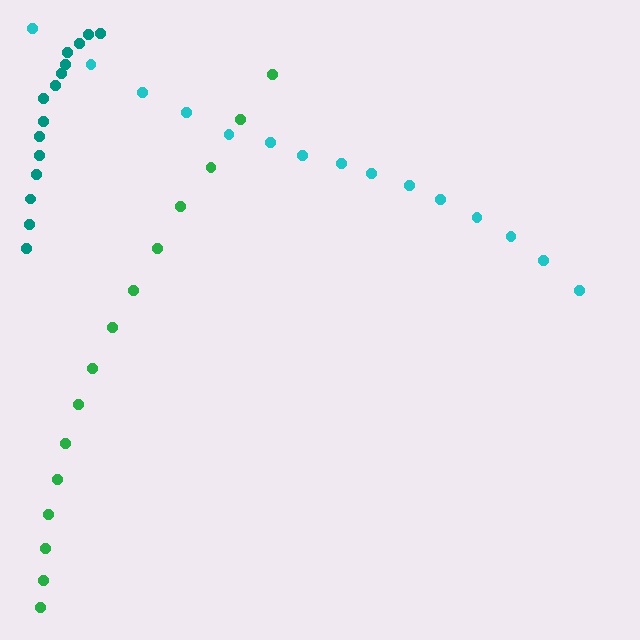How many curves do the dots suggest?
There are 3 distinct paths.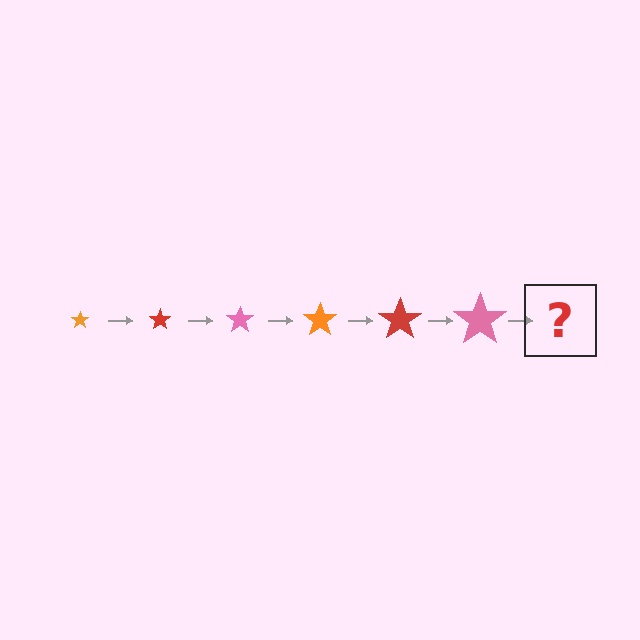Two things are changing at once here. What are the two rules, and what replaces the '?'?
The two rules are that the star grows larger each step and the color cycles through orange, red, and pink. The '?' should be an orange star, larger than the previous one.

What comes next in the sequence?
The next element should be an orange star, larger than the previous one.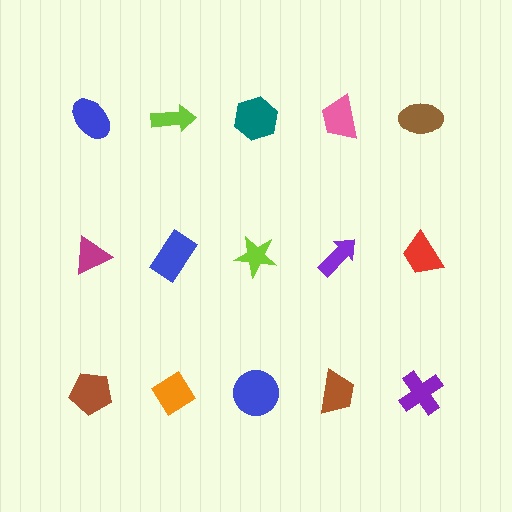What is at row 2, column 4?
A purple arrow.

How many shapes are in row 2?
5 shapes.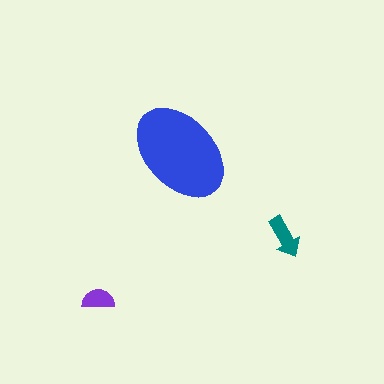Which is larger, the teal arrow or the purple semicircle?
The teal arrow.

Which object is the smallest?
The purple semicircle.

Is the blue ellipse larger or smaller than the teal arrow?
Larger.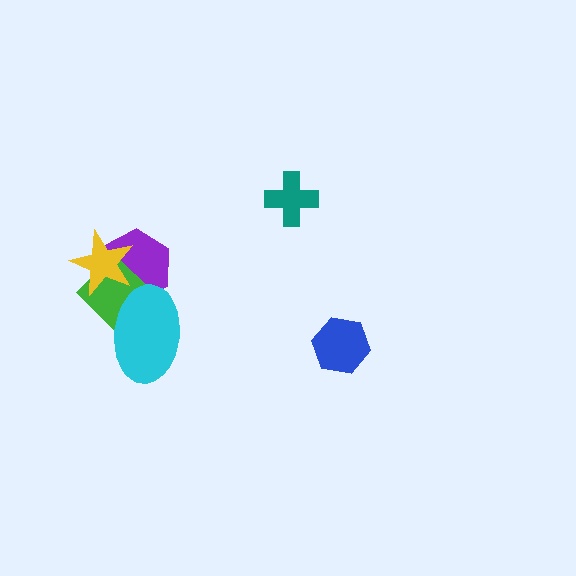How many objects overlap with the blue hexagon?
0 objects overlap with the blue hexagon.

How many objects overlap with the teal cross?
0 objects overlap with the teal cross.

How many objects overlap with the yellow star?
2 objects overlap with the yellow star.